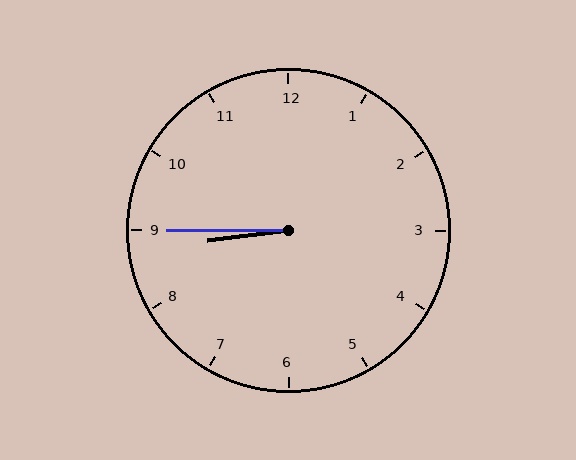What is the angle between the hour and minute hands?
Approximately 8 degrees.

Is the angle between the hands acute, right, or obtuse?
It is acute.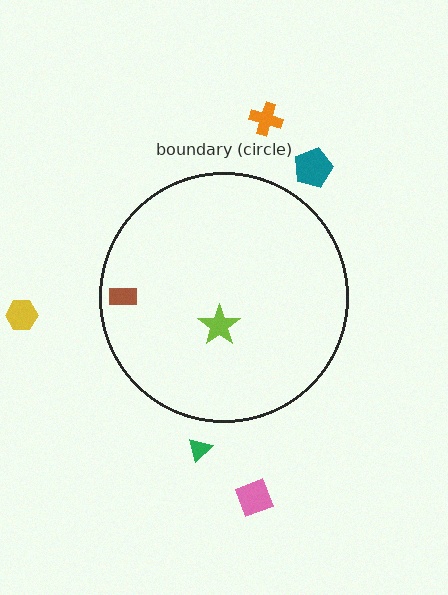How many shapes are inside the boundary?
2 inside, 5 outside.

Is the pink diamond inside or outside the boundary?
Outside.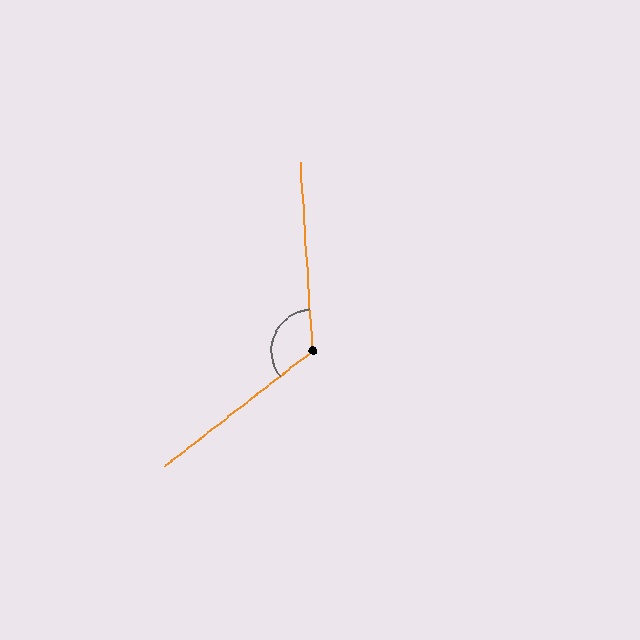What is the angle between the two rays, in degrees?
Approximately 124 degrees.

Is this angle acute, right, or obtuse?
It is obtuse.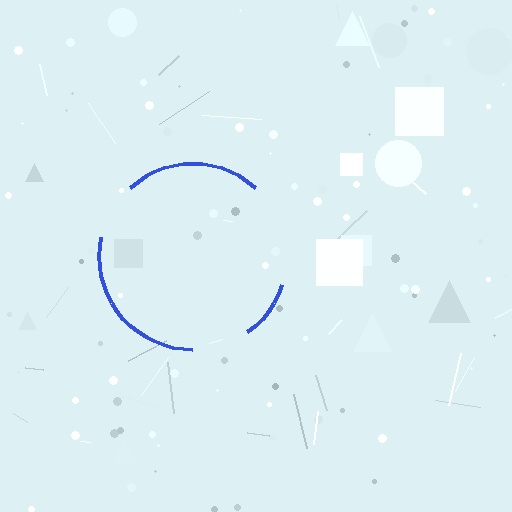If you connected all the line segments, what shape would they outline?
They would outline a circle.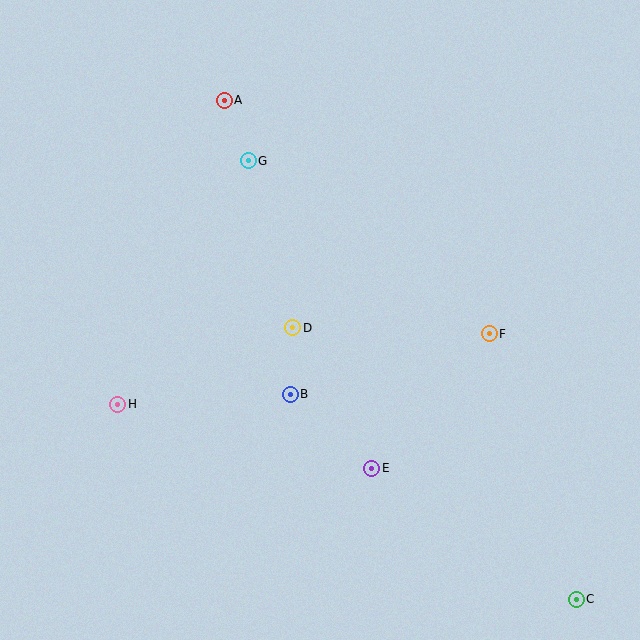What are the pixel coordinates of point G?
Point G is at (248, 161).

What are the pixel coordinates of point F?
Point F is at (489, 334).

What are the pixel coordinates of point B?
Point B is at (290, 394).